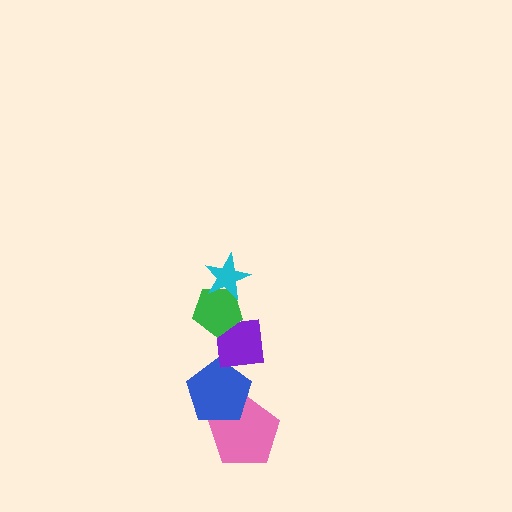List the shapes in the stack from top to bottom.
From top to bottom: the cyan star, the green pentagon, the purple square, the blue pentagon, the pink pentagon.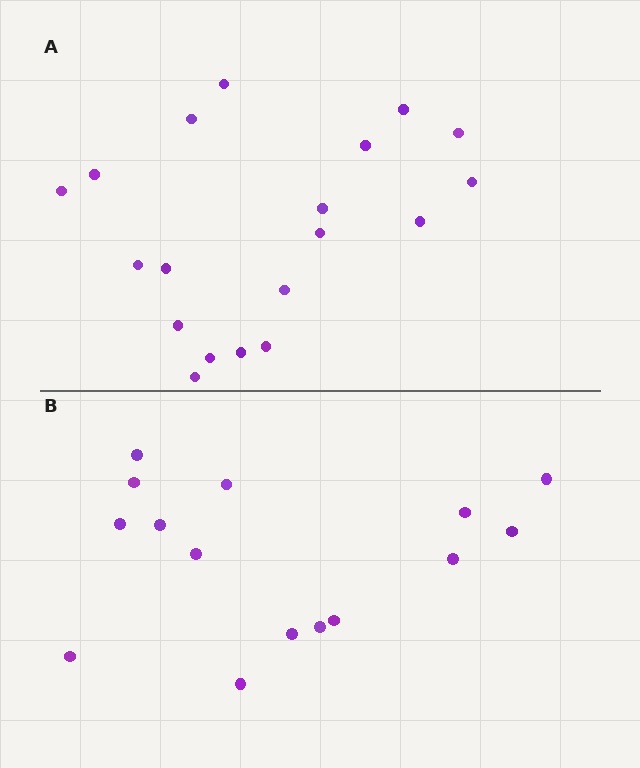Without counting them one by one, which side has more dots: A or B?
Region A (the top region) has more dots.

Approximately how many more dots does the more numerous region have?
Region A has about 4 more dots than region B.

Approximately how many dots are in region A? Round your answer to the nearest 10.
About 20 dots. (The exact count is 19, which rounds to 20.)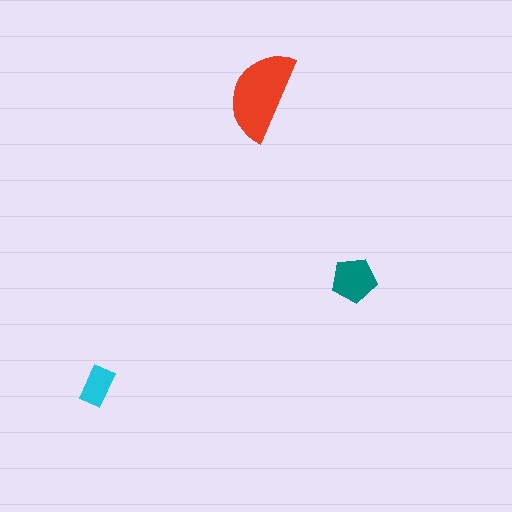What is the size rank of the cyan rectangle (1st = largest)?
3rd.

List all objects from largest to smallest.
The red semicircle, the teal pentagon, the cyan rectangle.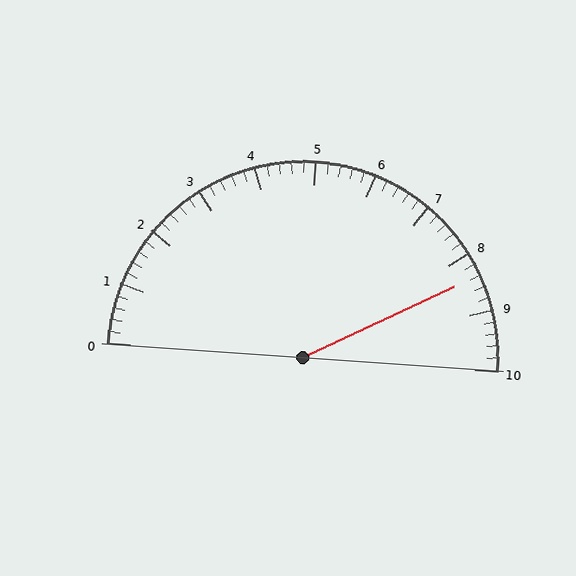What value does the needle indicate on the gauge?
The needle indicates approximately 8.4.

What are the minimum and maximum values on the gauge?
The gauge ranges from 0 to 10.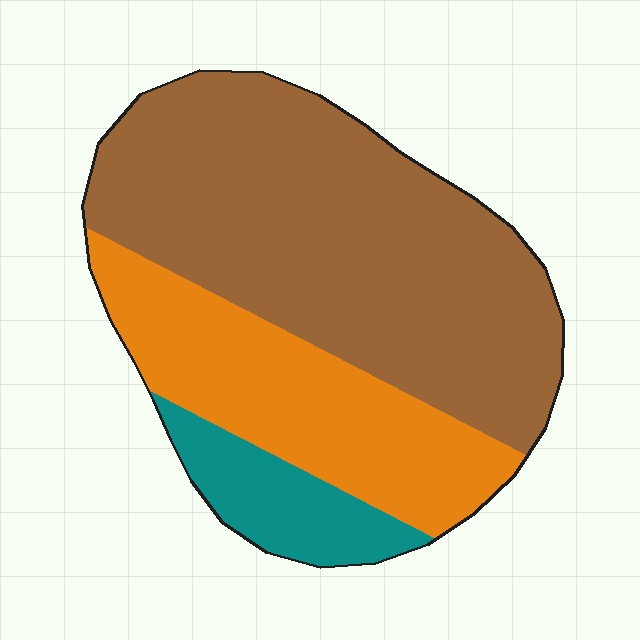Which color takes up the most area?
Brown, at roughly 60%.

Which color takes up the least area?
Teal, at roughly 10%.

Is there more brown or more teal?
Brown.